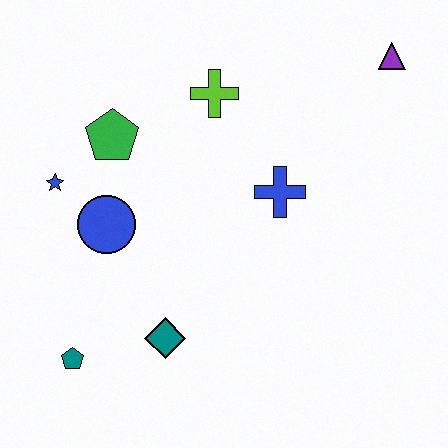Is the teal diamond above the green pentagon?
No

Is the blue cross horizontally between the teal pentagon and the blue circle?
No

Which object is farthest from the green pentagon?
The purple triangle is farthest from the green pentagon.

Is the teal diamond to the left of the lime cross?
Yes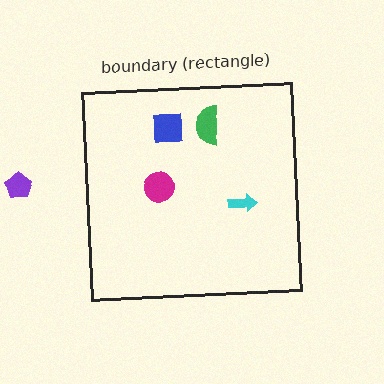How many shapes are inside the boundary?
4 inside, 1 outside.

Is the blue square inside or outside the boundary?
Inside.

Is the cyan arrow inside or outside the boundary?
Inside.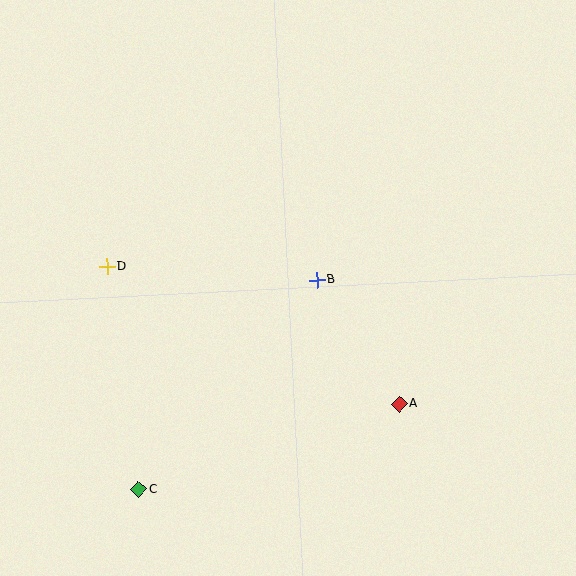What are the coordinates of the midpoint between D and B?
The midpoint between D and B is at (212, 273).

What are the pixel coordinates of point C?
Point C is at (138, 490).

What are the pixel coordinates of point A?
Point A is at (399, 404).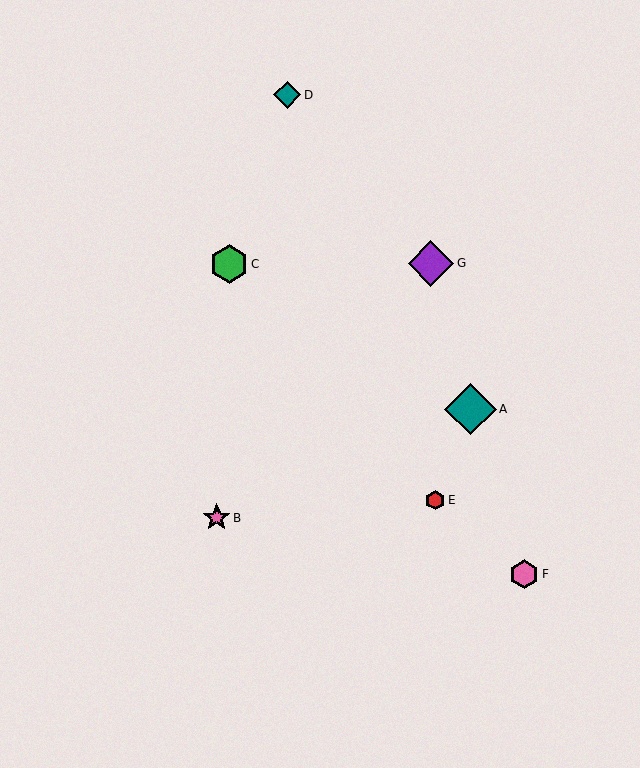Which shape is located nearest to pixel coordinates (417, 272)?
The purple diamond (labeled G) at (431, 263) is nearest to that location.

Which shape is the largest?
The teal diamond (labeled A) is the largest.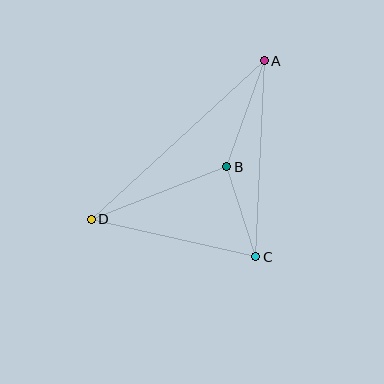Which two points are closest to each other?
Points B and C are closest to each other.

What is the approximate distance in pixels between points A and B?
The distance between A and B is approximately 113 pixels.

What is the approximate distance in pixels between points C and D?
The distance between C and D is approximately 169 pixels.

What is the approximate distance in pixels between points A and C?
The distance between A and C is approximately 196 pixels.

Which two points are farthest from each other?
Points A and D are farthest from each other.